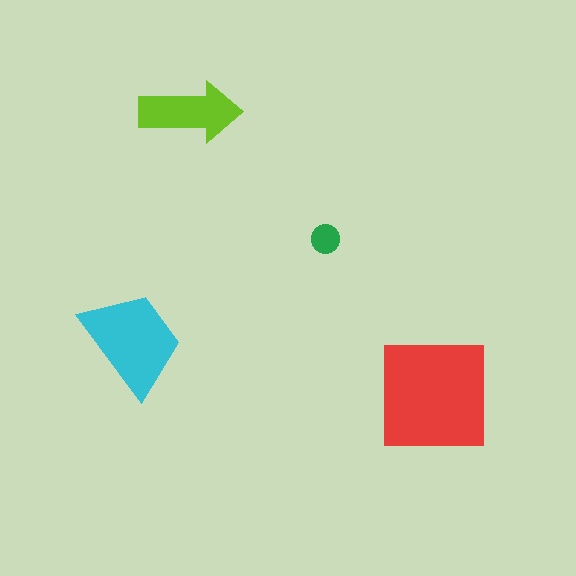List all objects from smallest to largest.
The green circle, the lime arrow, the cyan trapezoid, the red square.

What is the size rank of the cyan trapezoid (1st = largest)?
2nd.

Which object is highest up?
The lime arrow is topmost.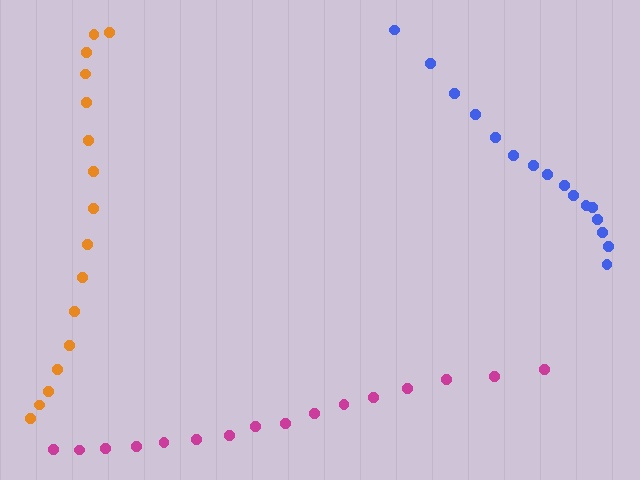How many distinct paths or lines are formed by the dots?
There are 3 distinct paths.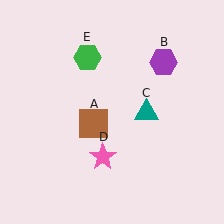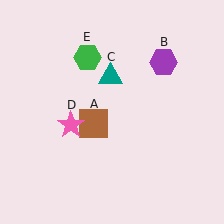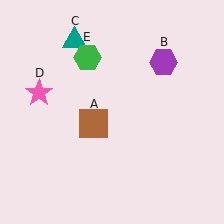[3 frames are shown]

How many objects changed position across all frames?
2 objects changed position: teal triangle (object C), pink star (object D).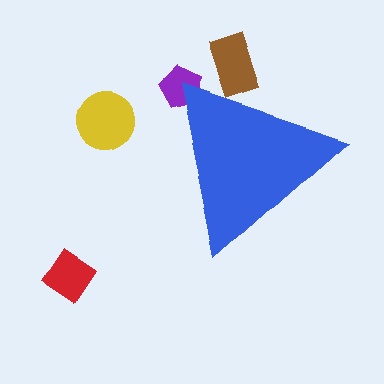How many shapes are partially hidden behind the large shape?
2 shapes are partially hidden.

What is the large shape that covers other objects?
A blue triangle.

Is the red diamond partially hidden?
No, the red diamond is fully visible.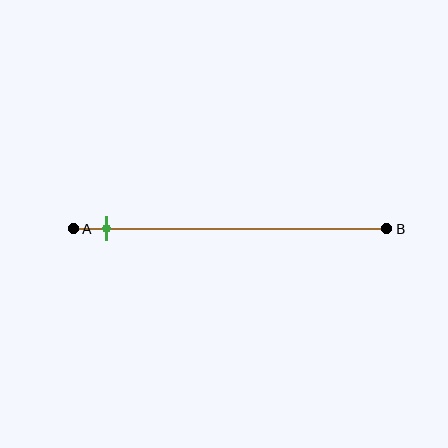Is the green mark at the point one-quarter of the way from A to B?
No, the mark is at about 10% from A, not at the 25% one-quarter point.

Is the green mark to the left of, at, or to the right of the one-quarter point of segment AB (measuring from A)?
The green mark is to the left of the one-quarter point of segment AB.